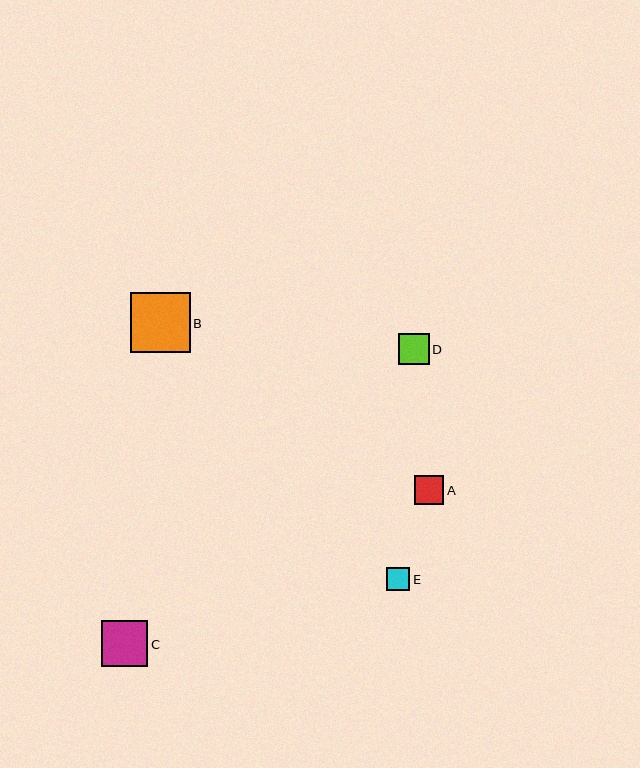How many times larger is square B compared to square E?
Square B is approximately 2.6 times the size of square E.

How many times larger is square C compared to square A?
Square C is approximately 1.5 times the size of square A.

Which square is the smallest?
Square E is the smallest with a size of approximately 23 pixels.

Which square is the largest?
Square B is the largest with a size of approximately 60 pixels.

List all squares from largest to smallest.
From largest to smallest: B, C, D, A, E.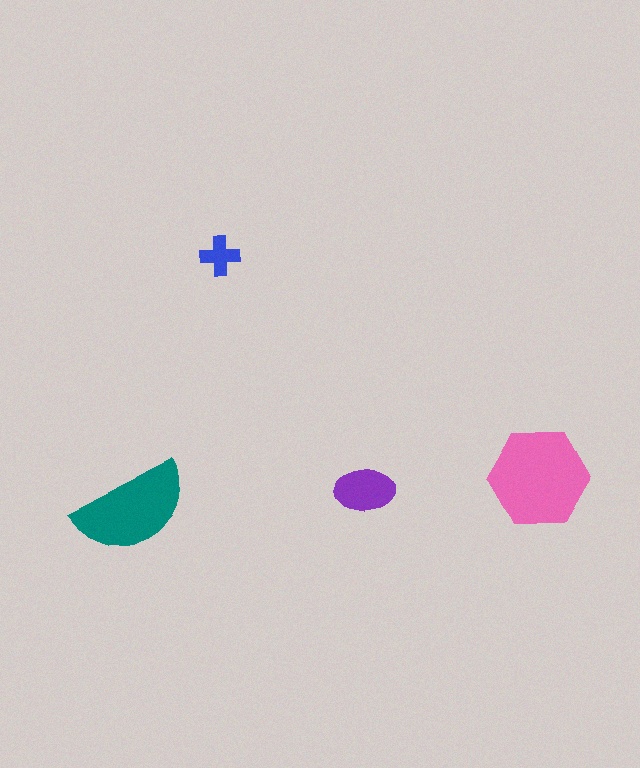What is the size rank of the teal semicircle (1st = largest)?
2nd.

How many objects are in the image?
There are 4 objects in the image.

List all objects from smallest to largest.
The blue cross, the purple ellipse, the teal semicircle, the pink hexagon.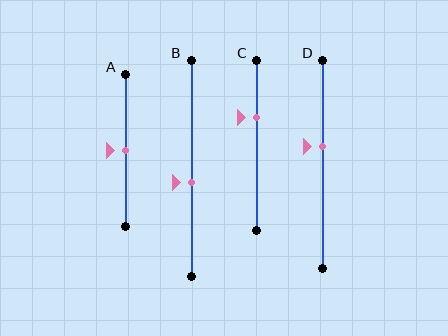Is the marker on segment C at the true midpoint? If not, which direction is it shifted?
No, the marker on segment C is shifted upward by about 16% of the segment length.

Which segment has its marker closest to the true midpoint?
Segment A has its marker closest to the true midpoint.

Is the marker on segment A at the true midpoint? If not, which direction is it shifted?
Yes, the marker on segment A is at the true midpoint.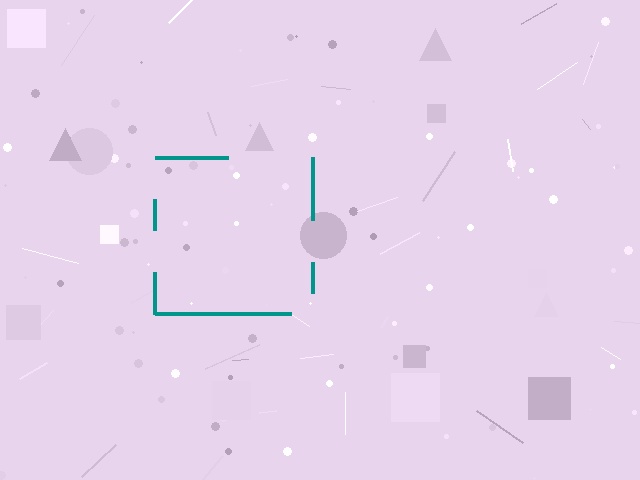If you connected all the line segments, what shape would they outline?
They would outline a square.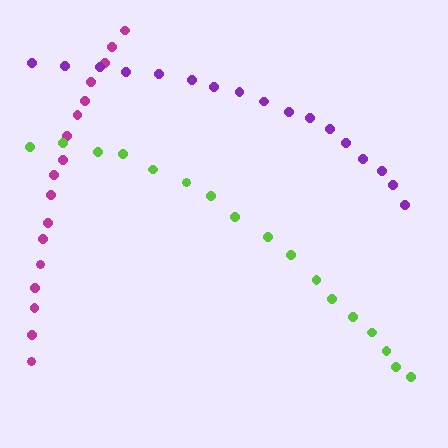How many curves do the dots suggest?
There are 3 distinct paths.